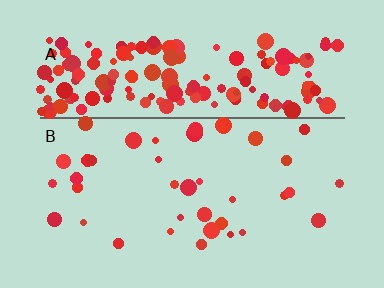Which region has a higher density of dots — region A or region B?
A (the top).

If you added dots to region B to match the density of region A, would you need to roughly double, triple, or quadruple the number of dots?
Approximately quadruple.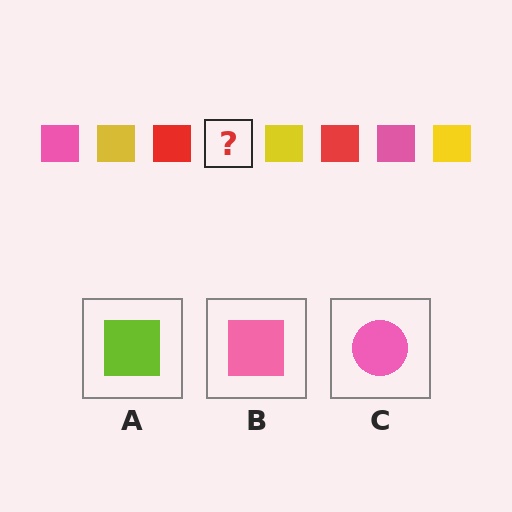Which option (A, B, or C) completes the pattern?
B.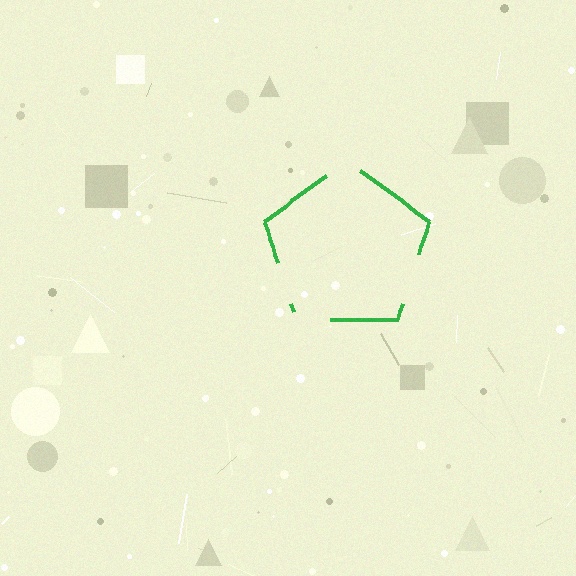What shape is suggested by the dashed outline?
The dashed outline suggests a pentagon.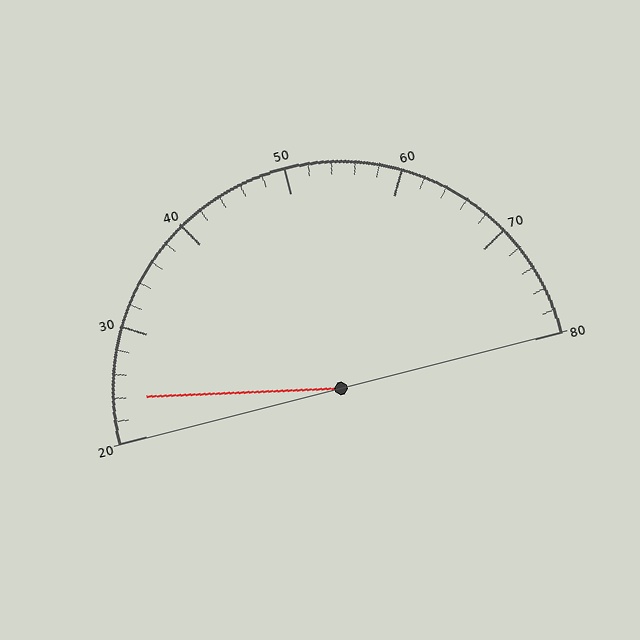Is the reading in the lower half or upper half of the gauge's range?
The reading is in the lower half of the range (20 to 80).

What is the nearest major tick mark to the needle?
The nearest major tick mark is 20.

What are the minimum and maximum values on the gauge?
The gauge ranges from 20 to 80.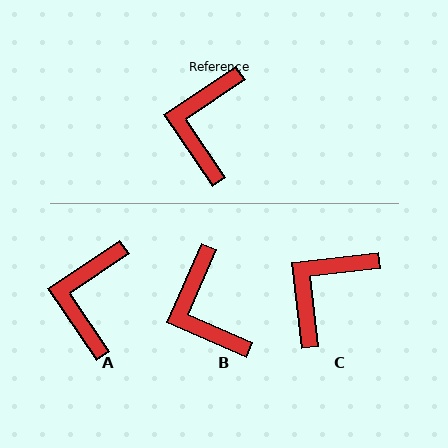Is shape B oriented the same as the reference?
No, it is off by about 32 degrees.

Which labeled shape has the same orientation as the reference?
A.